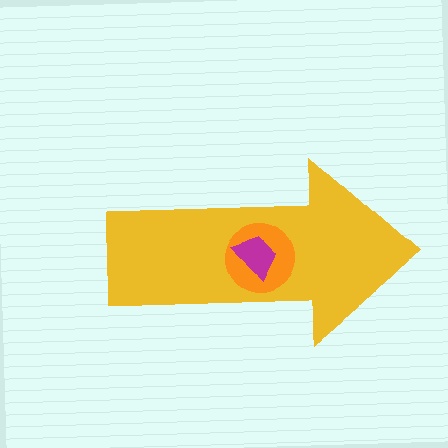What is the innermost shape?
The magenta trapezoid.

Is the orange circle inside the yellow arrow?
Yes.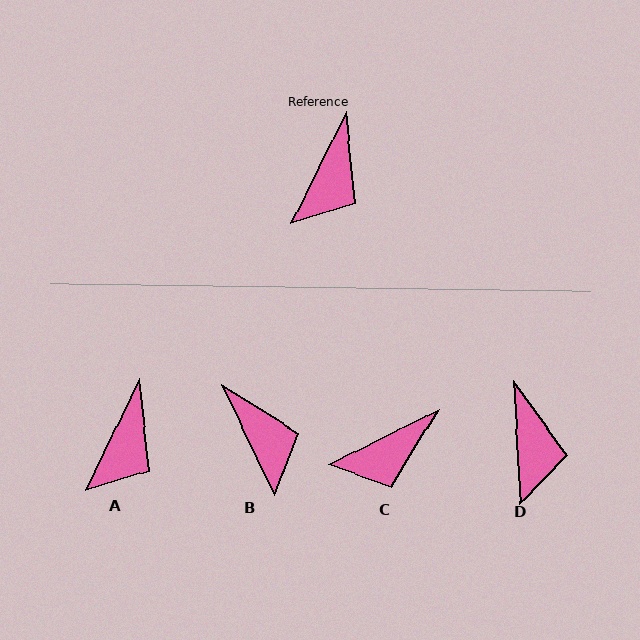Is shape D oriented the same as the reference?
No, it is off by about 29 degrees.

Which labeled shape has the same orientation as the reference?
A.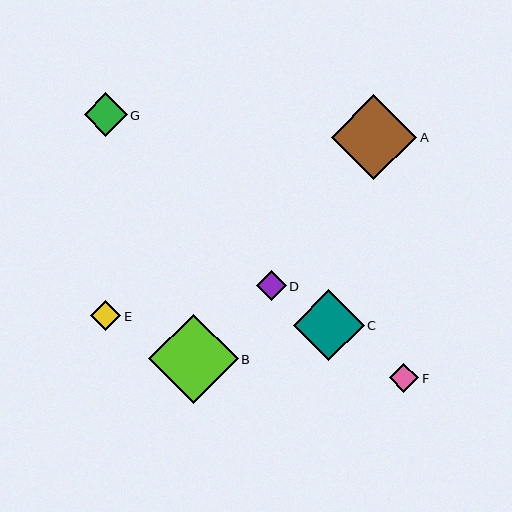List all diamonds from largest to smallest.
From largest to smallest: B, A, C, G, E, D, F.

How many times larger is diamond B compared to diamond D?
Diamond B is approximately 3.0 times the size of diamond D.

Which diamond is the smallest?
Diamond F is the smallest with a size of approximately 30 pixels.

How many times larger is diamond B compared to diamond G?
Diamond B is approximately 2.1 times the size of diamond G.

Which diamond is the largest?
Diamond B is the largest with a size of approximately 89 pixels.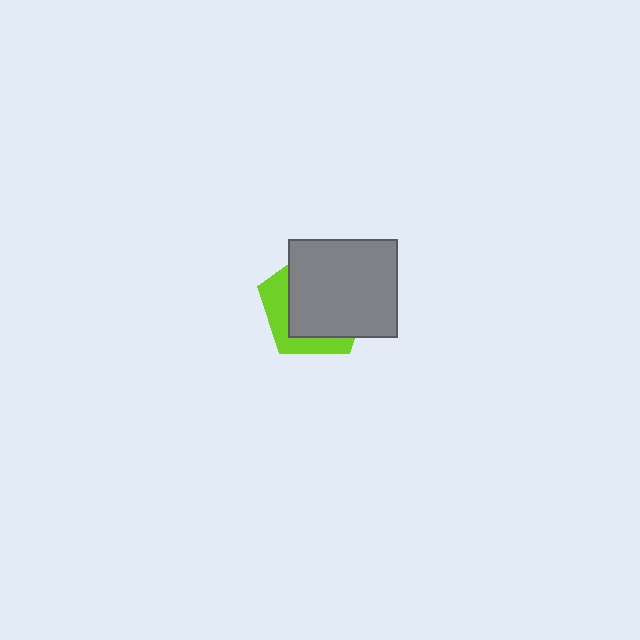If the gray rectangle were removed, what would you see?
You would see the complete lime pentagon.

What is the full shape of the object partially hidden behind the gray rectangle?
The partially hidden object is a lime pentagon.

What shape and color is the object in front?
The object in front is a gray rectangle.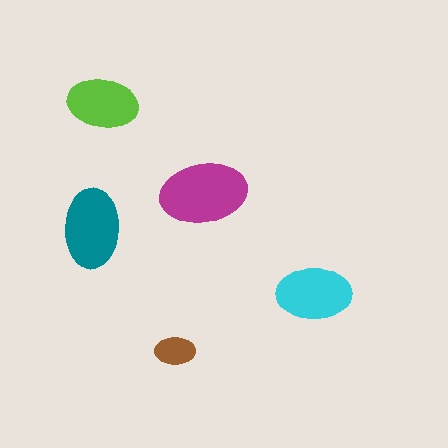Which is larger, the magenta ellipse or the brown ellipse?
The magenta one.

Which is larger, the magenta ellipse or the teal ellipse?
The magenta one.